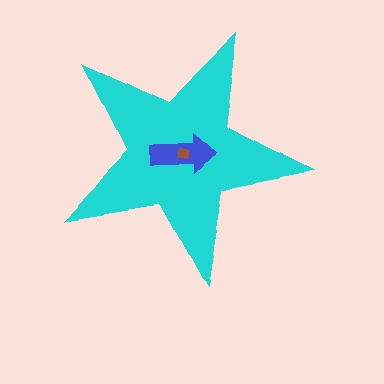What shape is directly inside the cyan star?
The blue arrow.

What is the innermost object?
The brown diamond.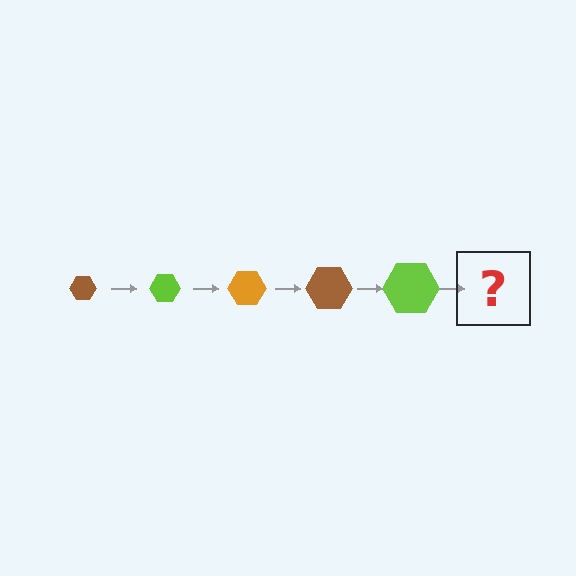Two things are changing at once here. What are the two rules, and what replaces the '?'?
The two rules are that the hexagon grows larger each step and the color cycles through brown, lime, and orange. The '?' should be an orange hexagon, larger than the previous one.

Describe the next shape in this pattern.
It should be an orange hexagon, larger than the previous one.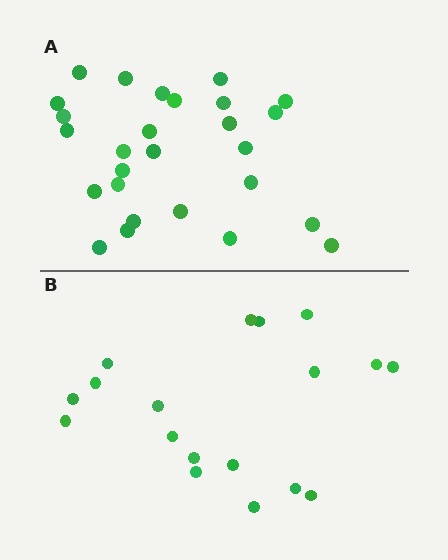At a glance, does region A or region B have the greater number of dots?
Region A (the top region) has more dots.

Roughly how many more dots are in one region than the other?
Region A has roughly 8 or so more dots than region B.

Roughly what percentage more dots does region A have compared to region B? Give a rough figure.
About 50% more.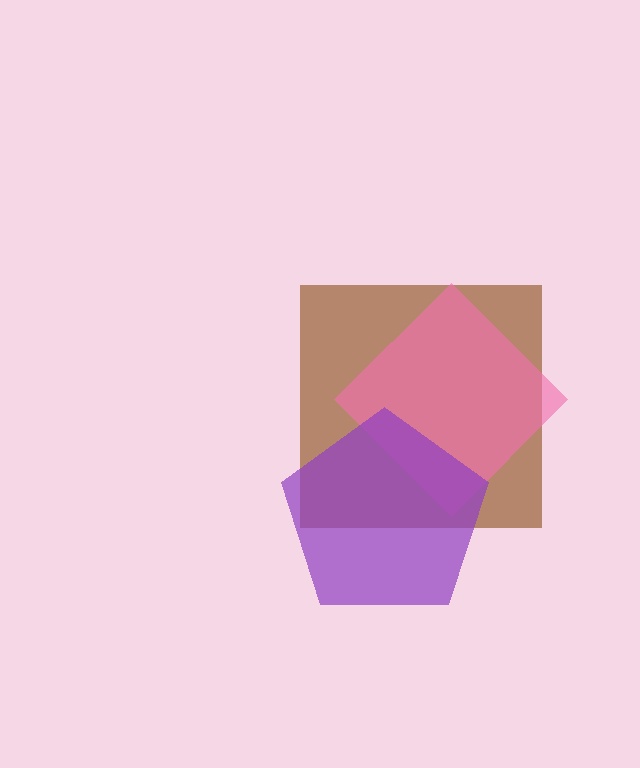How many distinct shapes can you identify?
There are 3 distinct shapes: a brown square, a pink diamond, a purple pentagon.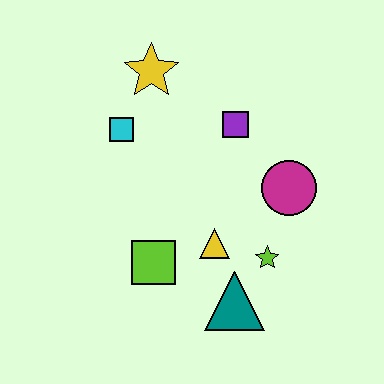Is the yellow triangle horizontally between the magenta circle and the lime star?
No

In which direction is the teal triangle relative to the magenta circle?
The teal triangle is below the magenta circle.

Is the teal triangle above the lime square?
No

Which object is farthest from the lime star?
The yellow star is farthest from the lime star.